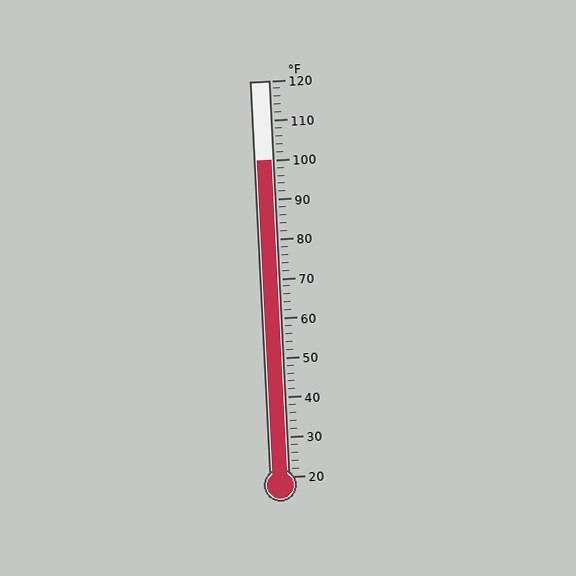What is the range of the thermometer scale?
The thermometer scale ranges from 20°F to 120°F.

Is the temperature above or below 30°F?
The temperature is above 30°F.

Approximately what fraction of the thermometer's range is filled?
The thermometer is filled to approximately 80% of its range.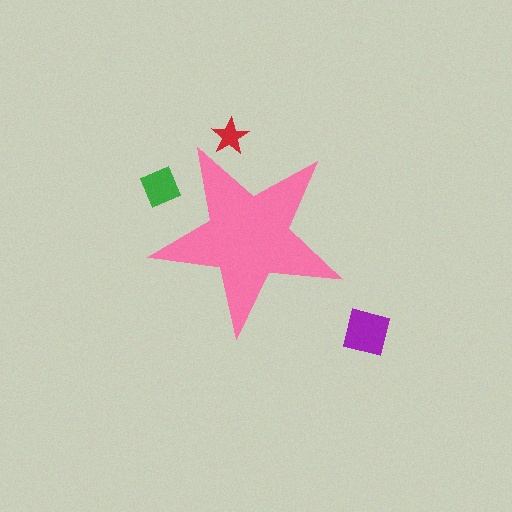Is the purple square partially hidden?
No, the purple square is fully visible.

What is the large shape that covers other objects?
A pink star.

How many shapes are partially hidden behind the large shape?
2 shapes are partially hidden.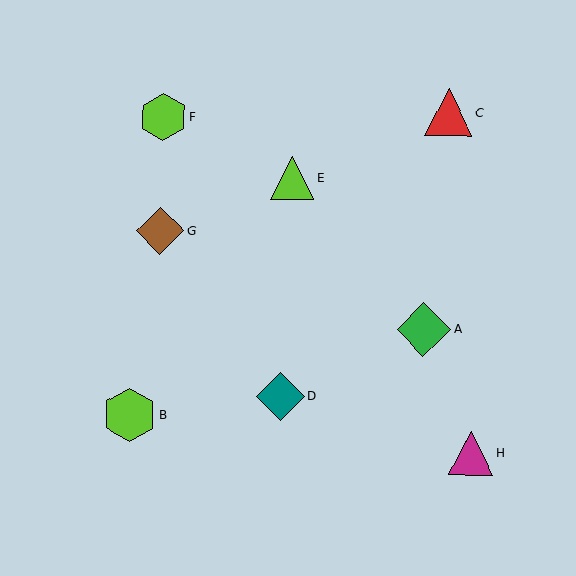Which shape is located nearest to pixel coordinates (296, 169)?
The lime triangle (labeled E) at (292, 178) is nearest to that location.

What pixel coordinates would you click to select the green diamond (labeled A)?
Click at (424, 329) to select the green diamond A.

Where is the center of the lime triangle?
The center of the lime triangle is at (292, 178).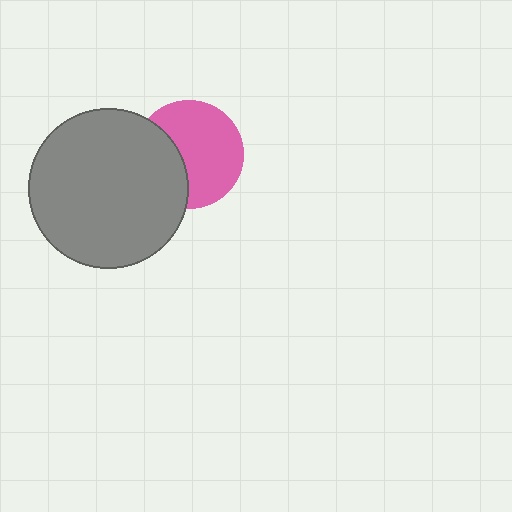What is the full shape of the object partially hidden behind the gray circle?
The partially hidden object is a pink circle.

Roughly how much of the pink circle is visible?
About half of it is visible (roughly 65%).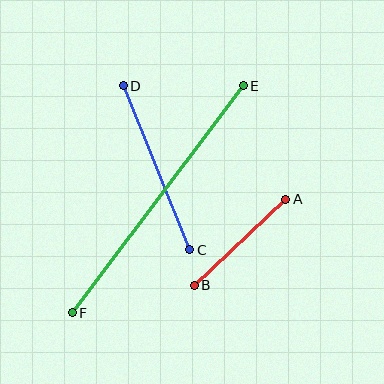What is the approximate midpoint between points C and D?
The midpoint is at approximately (157, 168) pixels.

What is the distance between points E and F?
The distance is approximately 284 pixels.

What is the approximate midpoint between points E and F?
The midpoint is at approximately (158, 199) pixels.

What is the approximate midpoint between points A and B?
The midpoint is at approximately (240, 242) pixels.